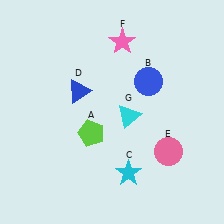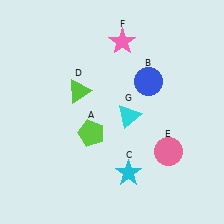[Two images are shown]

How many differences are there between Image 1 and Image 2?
There is 1 difference between the two images.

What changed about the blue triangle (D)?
In Image 1, D is blue. In Image 2, it changed to lime.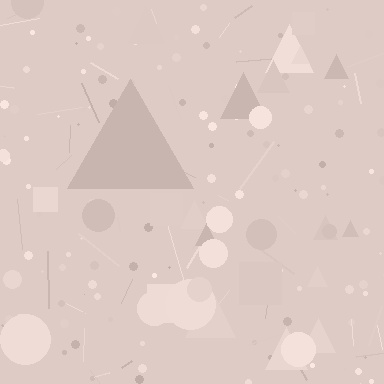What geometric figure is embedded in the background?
A triangle is embedded in the background.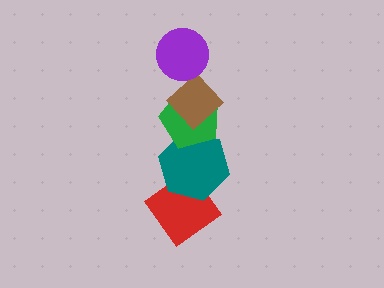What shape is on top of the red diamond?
The teal hexagon is on top of the red diamond.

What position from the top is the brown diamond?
The brown diamond is 2nd from the top.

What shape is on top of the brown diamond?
The purple circle is on top of the brown diamond.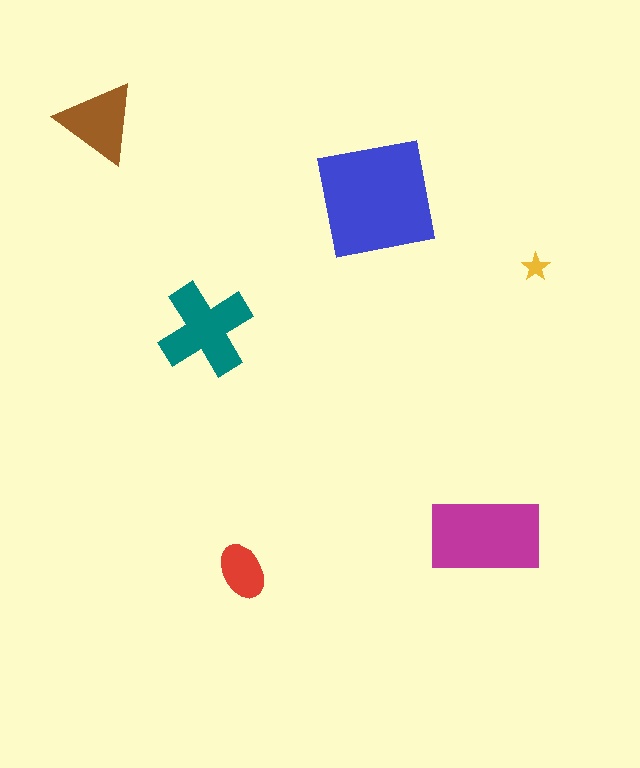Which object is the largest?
The blue square.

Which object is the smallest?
The yellow star.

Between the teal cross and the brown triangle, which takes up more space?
The teal cross.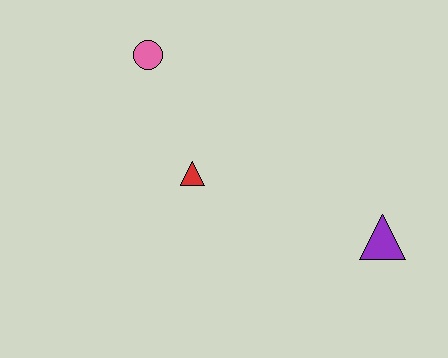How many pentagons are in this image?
There are no pentagons.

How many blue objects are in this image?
There are no blue objects.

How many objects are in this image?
There are 3 objects.